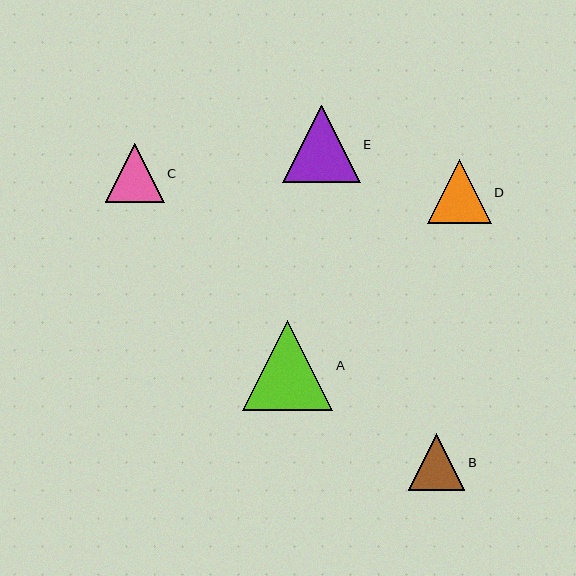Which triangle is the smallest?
Triangle B is the smallest with a size of approximately 56 pixels.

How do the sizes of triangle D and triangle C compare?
Triangle D and triangle C are approximately the same size.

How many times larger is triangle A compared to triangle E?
Triangle A is approximately 1.2 times the size of triangle E.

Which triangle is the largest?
Triangle A is the largest with a size of approximately 90 pixels.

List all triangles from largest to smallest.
From largest to smallest: A, E, D, C, B.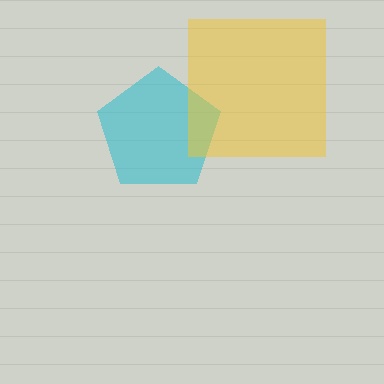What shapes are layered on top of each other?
The layered shapes are: a cyan pentagon, a yellow square.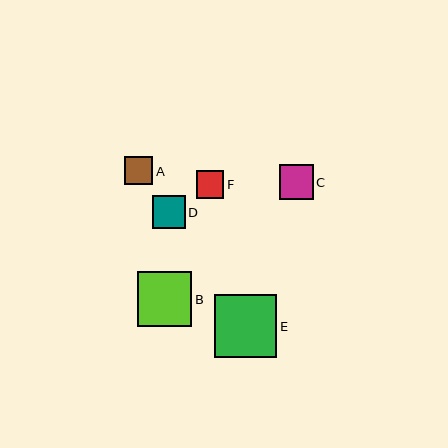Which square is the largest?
Square E is the largest with a size of approximately 62 pixels.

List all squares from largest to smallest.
From largest to smallest: E, B, C, D, A, F.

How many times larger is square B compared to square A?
Square B is approximately 1.9 times the size of square A.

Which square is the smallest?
Square F is the smallest with a size of approximately 28 pixels.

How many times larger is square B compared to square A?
Square B is approximately 1.9 times the size of square A.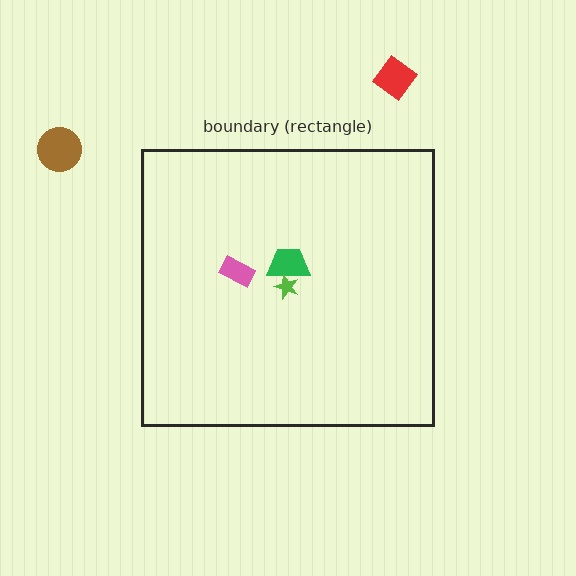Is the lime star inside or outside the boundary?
Inside.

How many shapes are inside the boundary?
3 inside, 2 outside.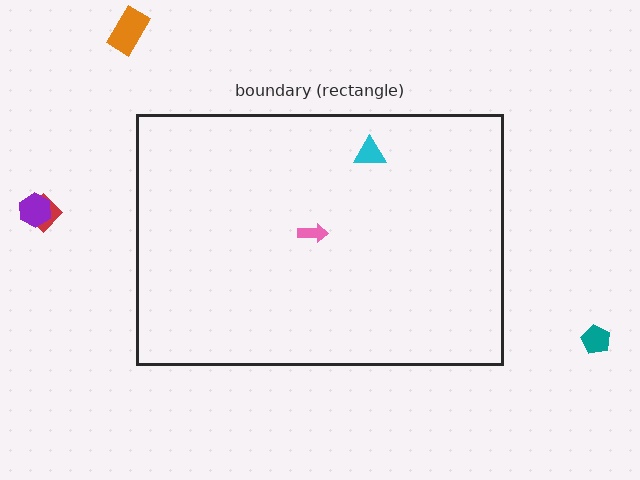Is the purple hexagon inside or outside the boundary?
Outside.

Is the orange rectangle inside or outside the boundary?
Outside.